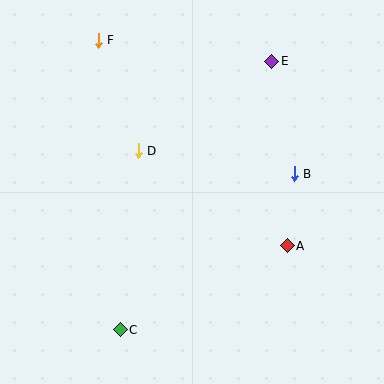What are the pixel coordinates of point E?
Point E is at (272, 61).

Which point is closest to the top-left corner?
Point F is closest to the top-left corner.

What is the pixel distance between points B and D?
The distance between B and D is 157 pixels.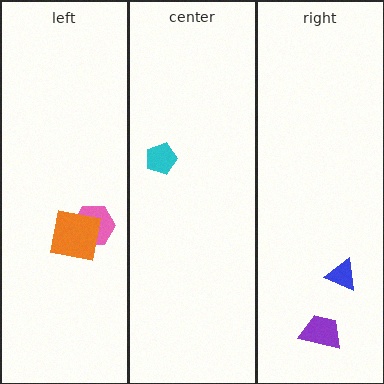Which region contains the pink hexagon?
The left region.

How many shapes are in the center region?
1.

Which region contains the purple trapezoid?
The right region.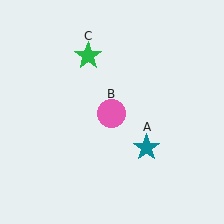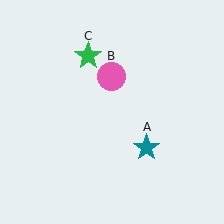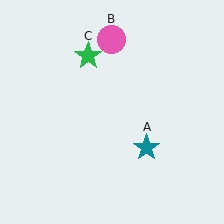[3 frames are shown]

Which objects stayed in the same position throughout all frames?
Teal star (object A) and green star (object C) remained stationary.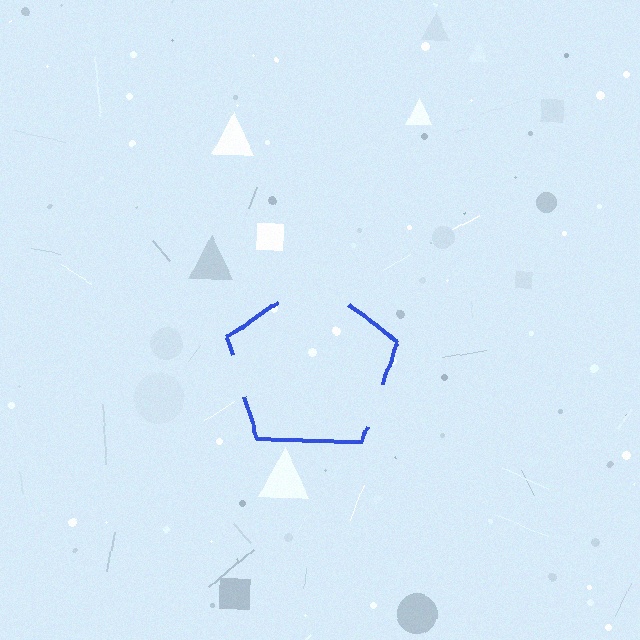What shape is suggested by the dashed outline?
The dashed outline suggests a pentagon.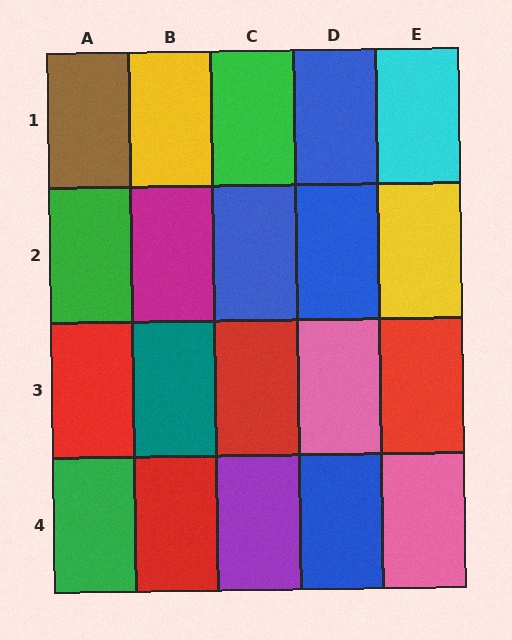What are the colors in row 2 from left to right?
Green, magenta, blue, blue, yellow.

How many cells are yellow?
2 cells are yellow.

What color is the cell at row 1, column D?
Blue.